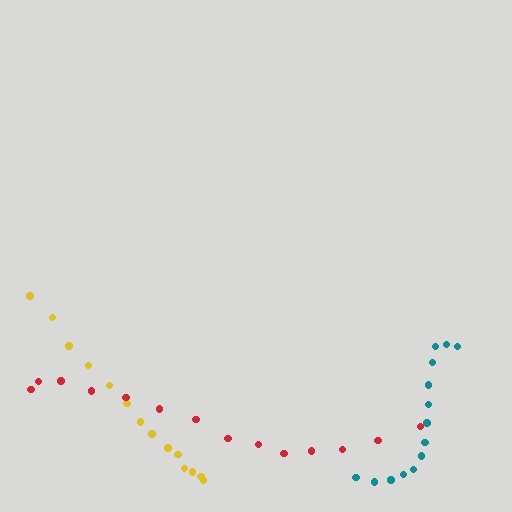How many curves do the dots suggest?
There are 3 distinct paths.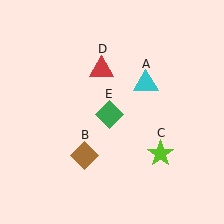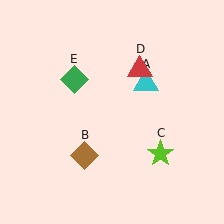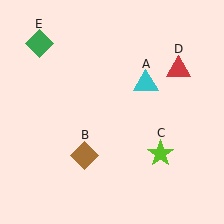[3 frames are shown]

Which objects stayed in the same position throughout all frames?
Cyan triangle (object A) and brown diamond (object B) and lime star (object C) remained stationary.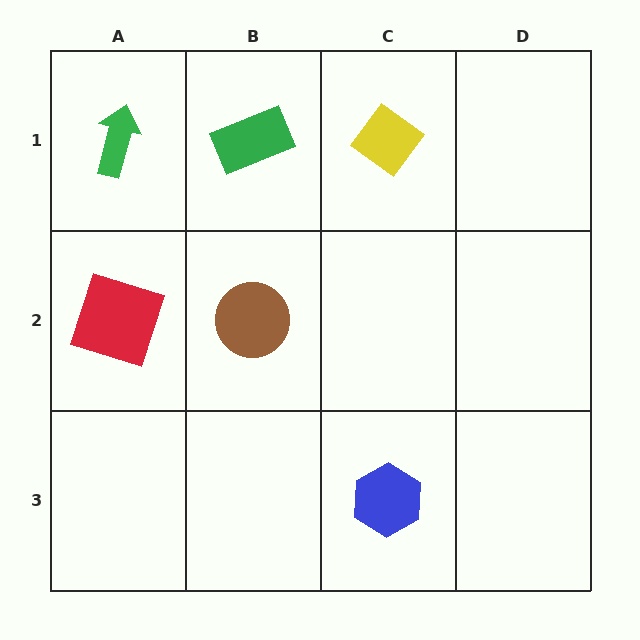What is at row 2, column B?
A brown circle.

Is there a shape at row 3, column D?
No, that cell is empty.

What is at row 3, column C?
A blue hexagon.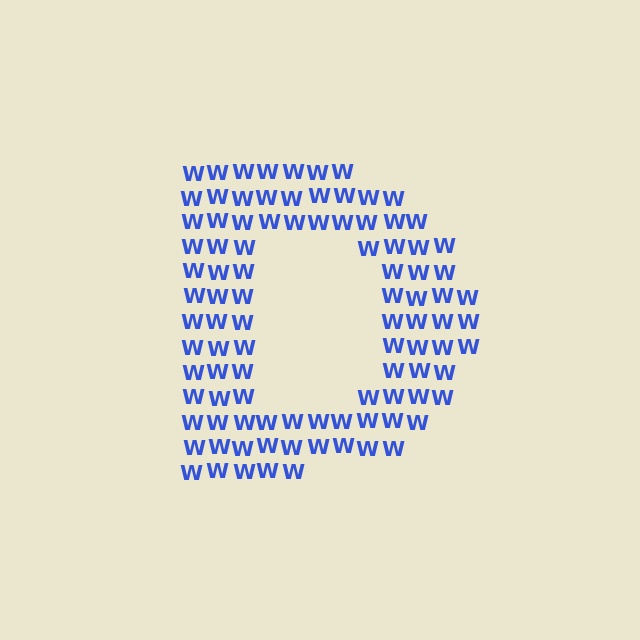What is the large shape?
The large shape is the letter D.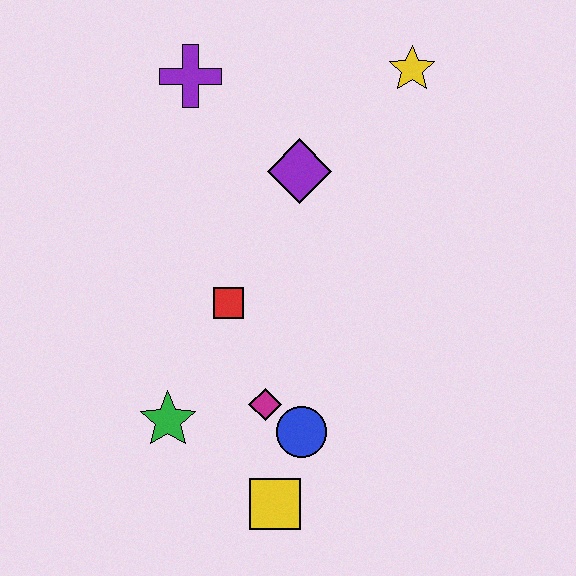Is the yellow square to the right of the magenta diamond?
Yes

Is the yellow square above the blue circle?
No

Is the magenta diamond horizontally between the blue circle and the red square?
Yes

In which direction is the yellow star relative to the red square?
The yellow star is above the red square.